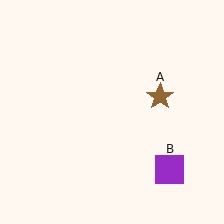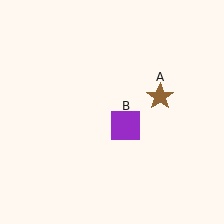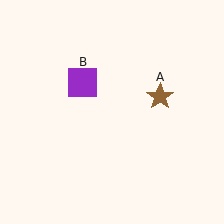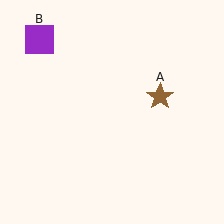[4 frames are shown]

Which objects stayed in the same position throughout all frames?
Brown star (object A) remained stationary.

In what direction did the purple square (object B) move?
The purple square (object B) moved up and to the left.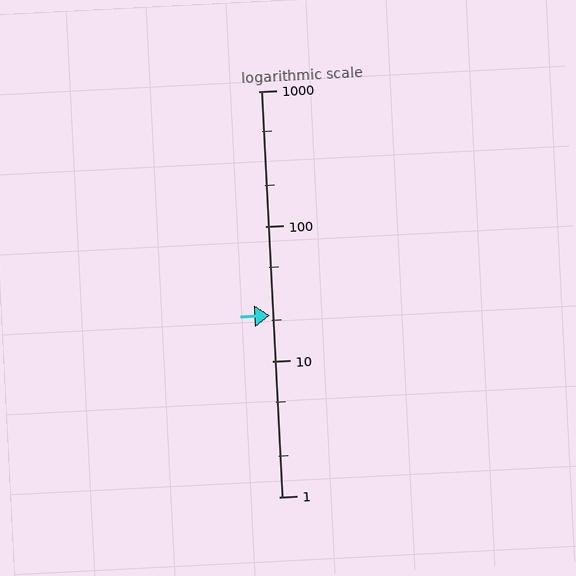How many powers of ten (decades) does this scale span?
The scale spans 3 decades, from 1 to 1000.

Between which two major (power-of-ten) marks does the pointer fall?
The pointer is between 10 and 100.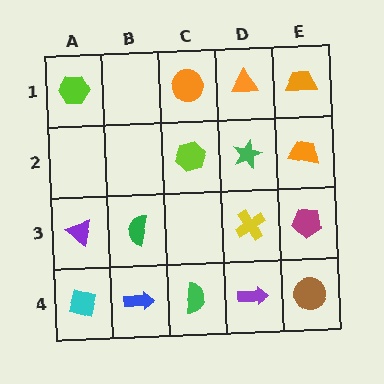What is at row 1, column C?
An orange circle.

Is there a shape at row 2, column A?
No, that cell is empty.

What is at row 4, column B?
A blue arrow.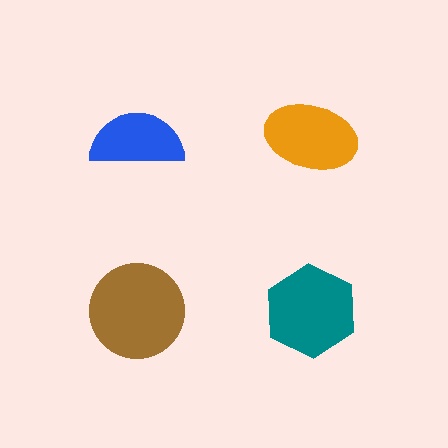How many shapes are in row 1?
2 shapes.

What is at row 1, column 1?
A blue semicircle.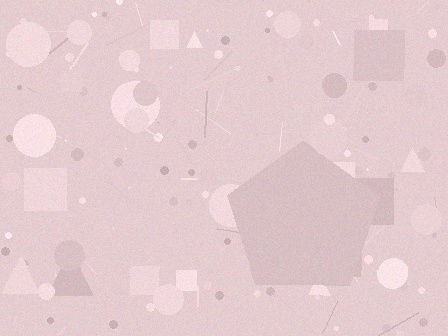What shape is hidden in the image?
A pentagon is hidden in the image.